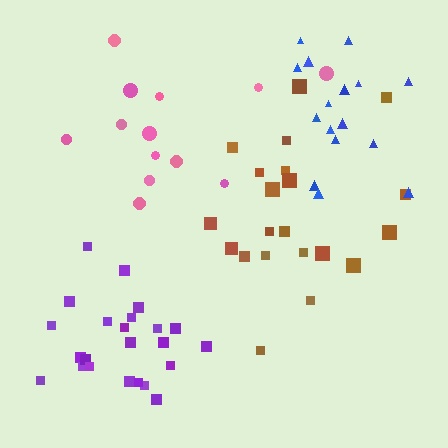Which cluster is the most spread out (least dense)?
Pink.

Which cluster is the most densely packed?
Purple.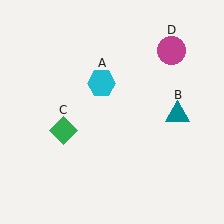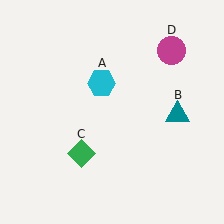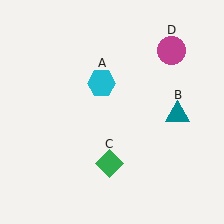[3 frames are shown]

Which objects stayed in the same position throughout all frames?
Cyan hexagon (object A) and teal triangle (object B) and magenta circle (object D) remained stationary.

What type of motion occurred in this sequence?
The green diamond (object C) rotated counterclockwise around the center of the scene.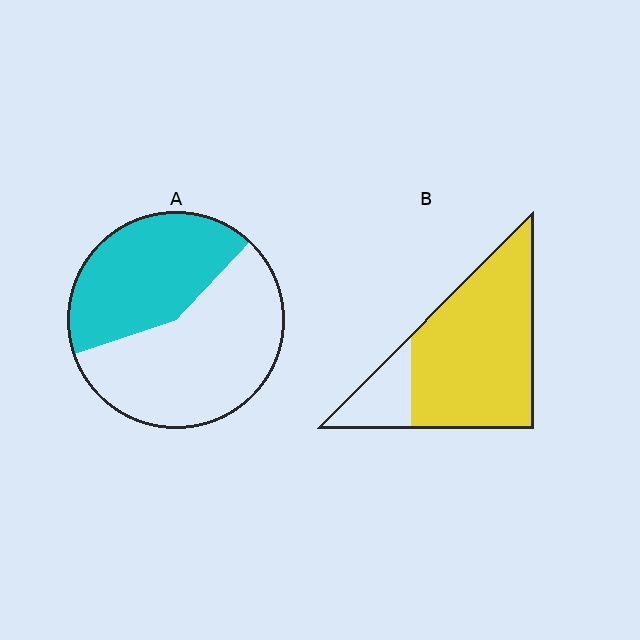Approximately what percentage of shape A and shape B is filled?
A is approximately 40% and B is approximately 80%.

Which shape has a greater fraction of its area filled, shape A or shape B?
Shape B.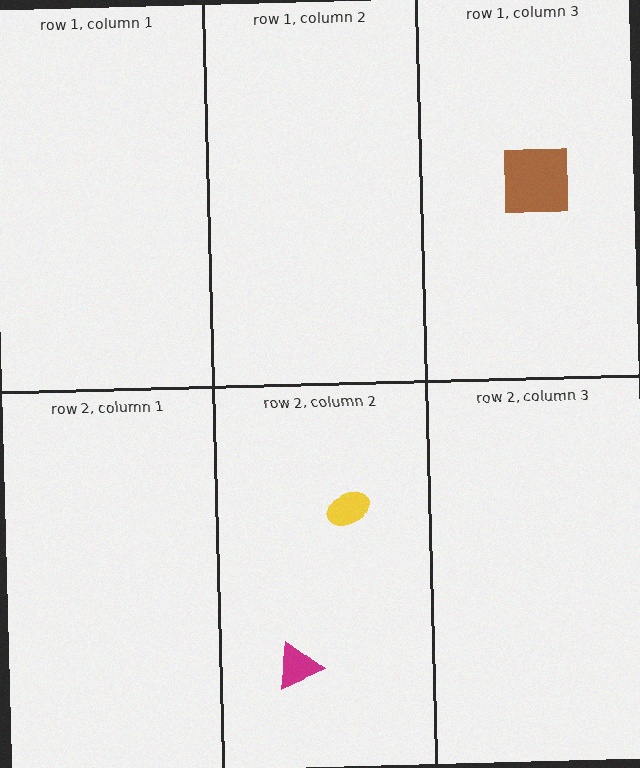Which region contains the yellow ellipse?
The row 2, column 2 region.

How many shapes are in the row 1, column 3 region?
1.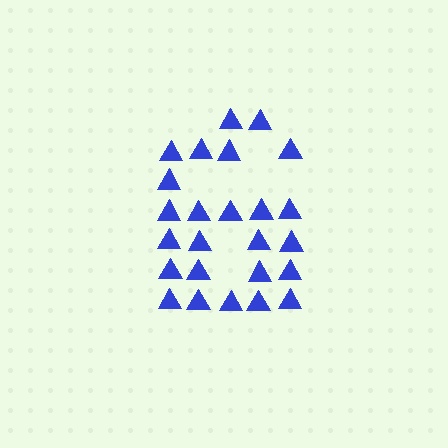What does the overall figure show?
The overall figure shows the digit 6.